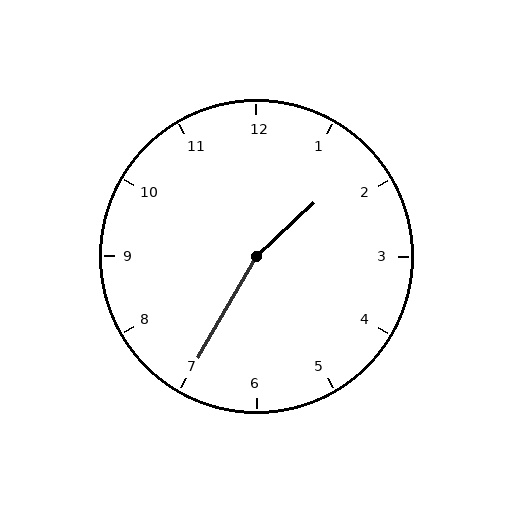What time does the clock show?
1:35.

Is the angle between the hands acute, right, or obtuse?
It is obtuse.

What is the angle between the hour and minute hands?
Approximately 162 degrees.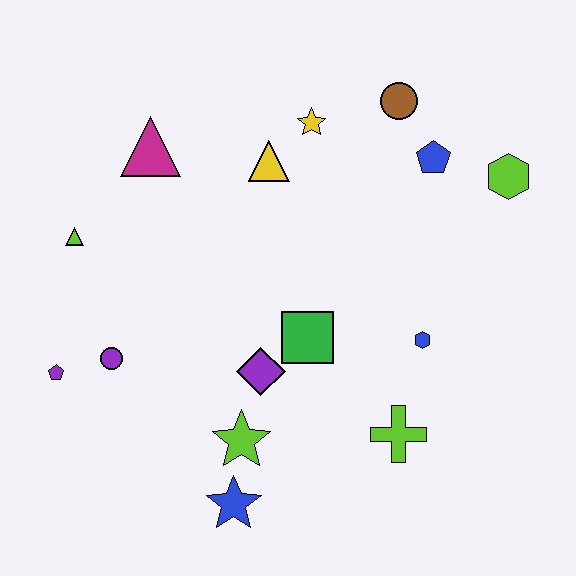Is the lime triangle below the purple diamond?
No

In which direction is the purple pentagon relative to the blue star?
The purple pentagon is to the left of the blue star.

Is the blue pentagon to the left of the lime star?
No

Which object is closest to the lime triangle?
The magenta triangle is closest to the lime triangle.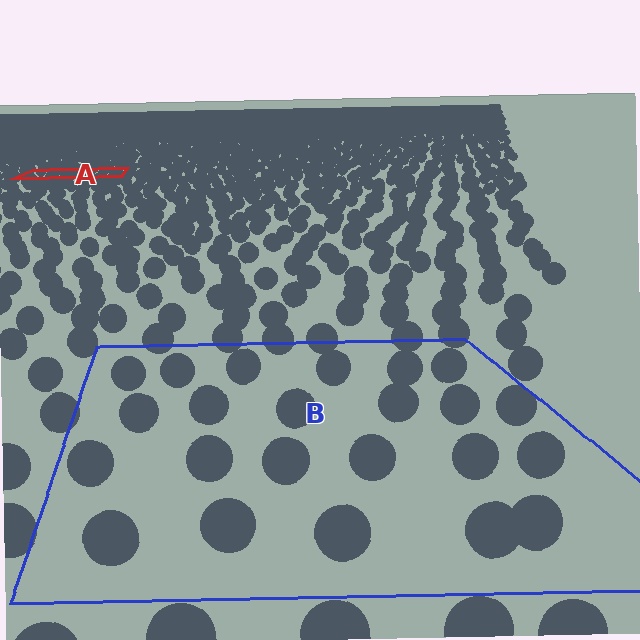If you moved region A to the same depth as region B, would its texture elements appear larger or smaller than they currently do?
They would appear larger. At a closer depth, the same texture elements are projected at a bigger on-screen size.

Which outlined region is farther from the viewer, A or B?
Region A is farther from the viewer — the texture elements inside it appear smaller and more densely packed.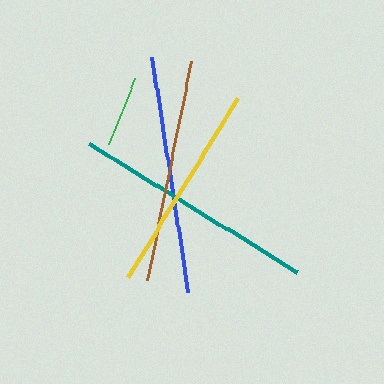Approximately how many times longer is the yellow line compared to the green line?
The yellow line is approximately 3.0 times the length of the green line.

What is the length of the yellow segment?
The yellow segment is approximately 210 pixels long.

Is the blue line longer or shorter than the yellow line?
The blue line is longer than the yellow line.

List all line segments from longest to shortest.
From longest to shortest: teal, blue, brown, yellow, green.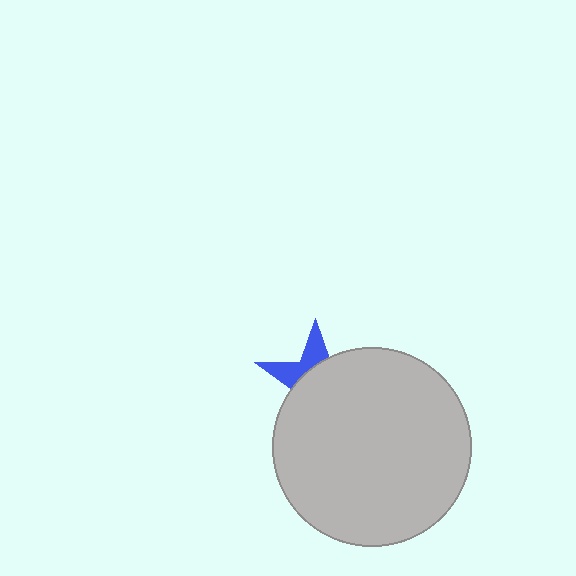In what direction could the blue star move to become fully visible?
The blue star could move up. That would shift it out from behind the light gray circle entirely.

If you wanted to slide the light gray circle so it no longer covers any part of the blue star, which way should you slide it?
Slide it down — that is the most direct way to separate the two shapes.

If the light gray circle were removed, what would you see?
You would see the complete blue star.